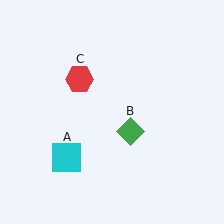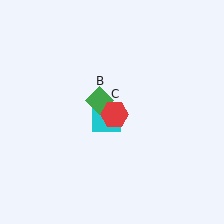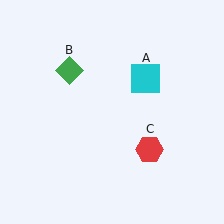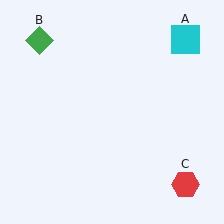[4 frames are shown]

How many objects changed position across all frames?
3 objects changed position: cyan square (object A), green diamond (object B), red hexagon (object C).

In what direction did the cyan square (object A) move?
The cyan square (object A) moved up and to the right.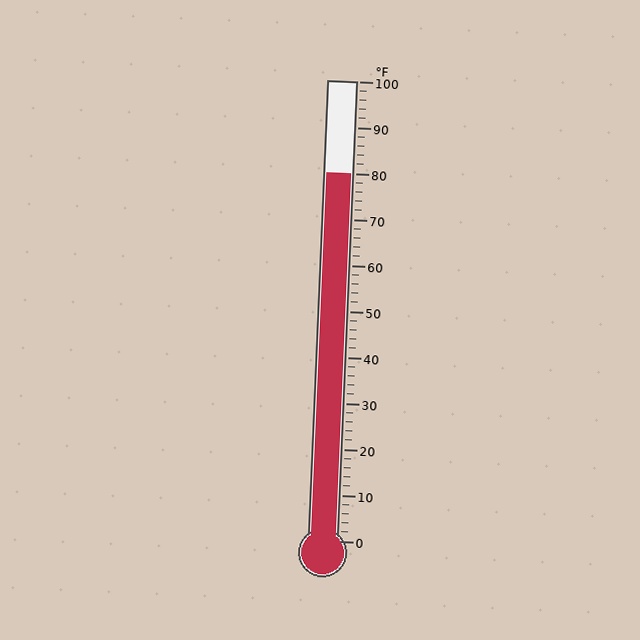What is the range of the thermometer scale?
The thermometer scale ranges from 0°F to 100°F.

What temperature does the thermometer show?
The thermometer shows approximately 80°F.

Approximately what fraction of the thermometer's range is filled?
The thermometer is filled to approximately 80% of its range.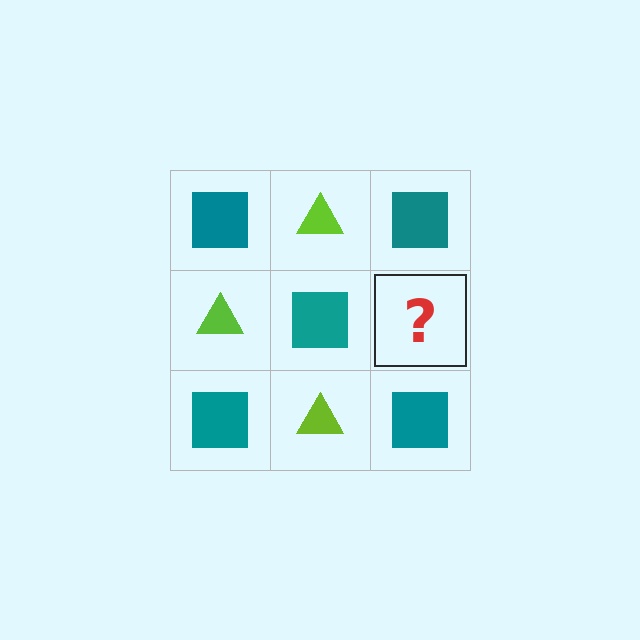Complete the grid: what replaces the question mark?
The question mark should be replaced with a lime triangle.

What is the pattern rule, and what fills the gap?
The rule is that it alternates teal square and lime triangle in a checkerboard pattern. The gap should be filled with a lime triangle.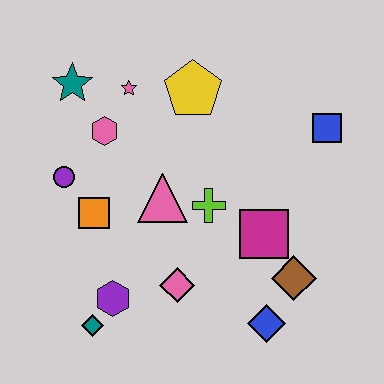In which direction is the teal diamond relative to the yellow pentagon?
The teal diamond is below the yellow pentagon.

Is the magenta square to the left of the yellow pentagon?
No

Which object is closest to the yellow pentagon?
The pink star is closest to the yellow pentagon.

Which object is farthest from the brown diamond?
The teal star is farthest from the brown diamond.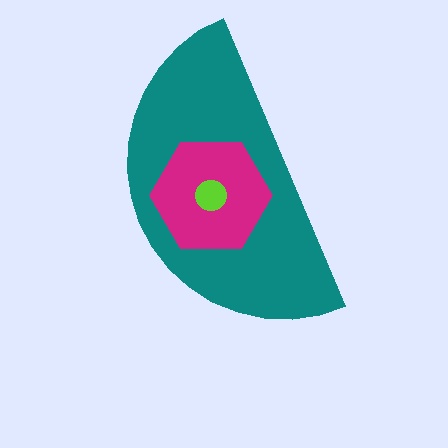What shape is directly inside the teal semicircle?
The magenta hexagon.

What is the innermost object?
The lime circle.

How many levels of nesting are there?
3.